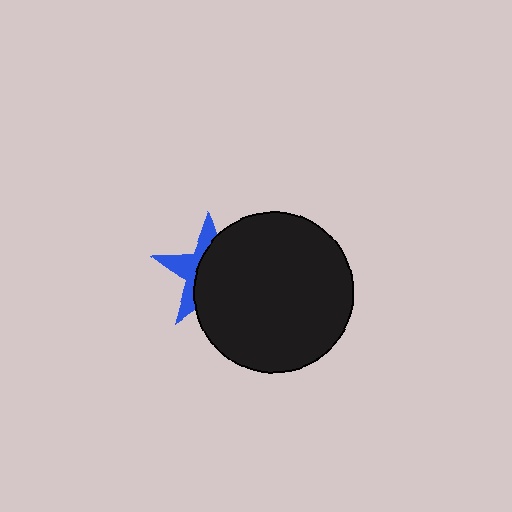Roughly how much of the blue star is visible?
A small part of it is visible (roughly 37%).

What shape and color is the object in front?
The object in front is a black circle.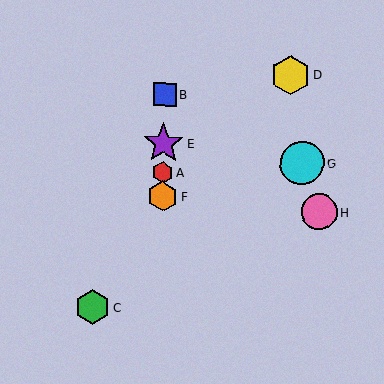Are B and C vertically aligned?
No, B is at x≈164 and C is at x≈92.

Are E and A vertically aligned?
Yes, both are at x≈163.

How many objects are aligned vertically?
4 objects (A, B, E, F) are aligned vertically.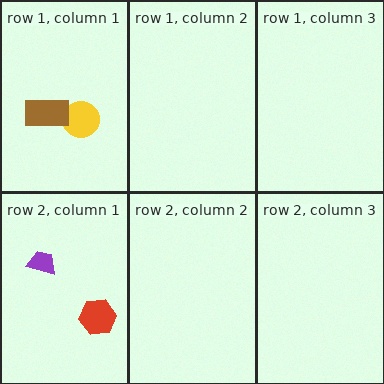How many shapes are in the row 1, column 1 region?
2.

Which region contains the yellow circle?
The row 1, column 1 region.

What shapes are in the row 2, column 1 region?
The red hexagon, the purple trapezoid.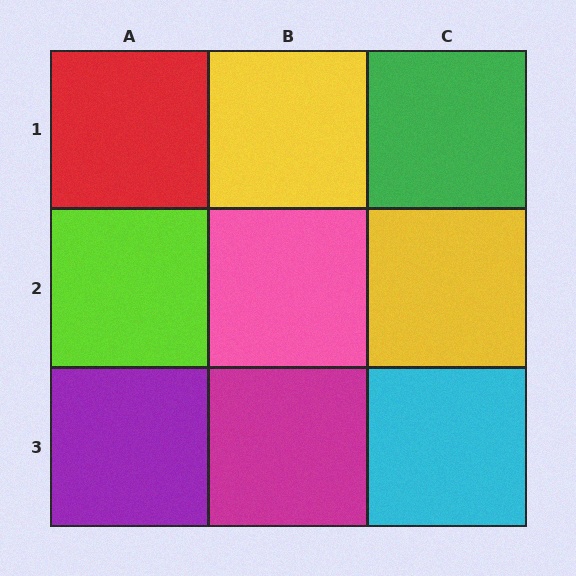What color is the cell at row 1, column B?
Yellow.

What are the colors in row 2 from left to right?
Lime, pink, yellow.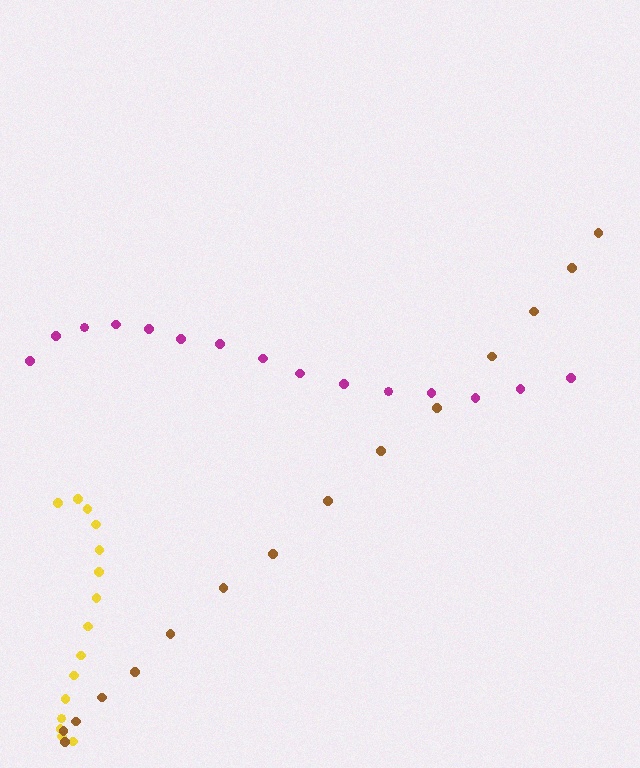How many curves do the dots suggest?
There are 3 distinct paths.